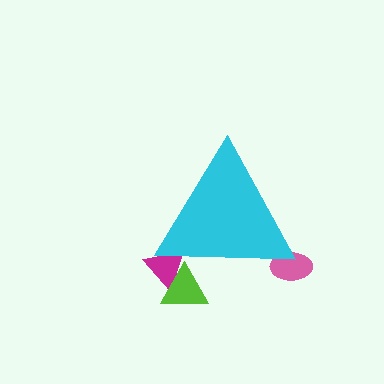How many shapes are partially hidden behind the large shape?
3 shapes are partially hidden.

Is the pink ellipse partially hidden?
Yes, the pink ellipse is partially hidden behind the cyan triangle.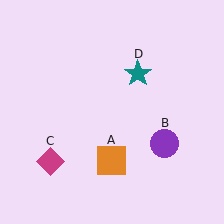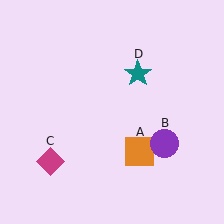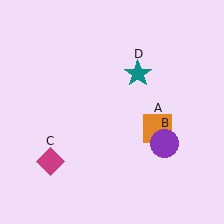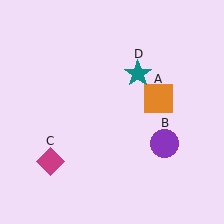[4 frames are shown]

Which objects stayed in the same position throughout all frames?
Purple circle (object B) and magenta diamond (object C) and teal star (object D) remained stationary.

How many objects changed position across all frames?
1 object changed position: orange square (object A).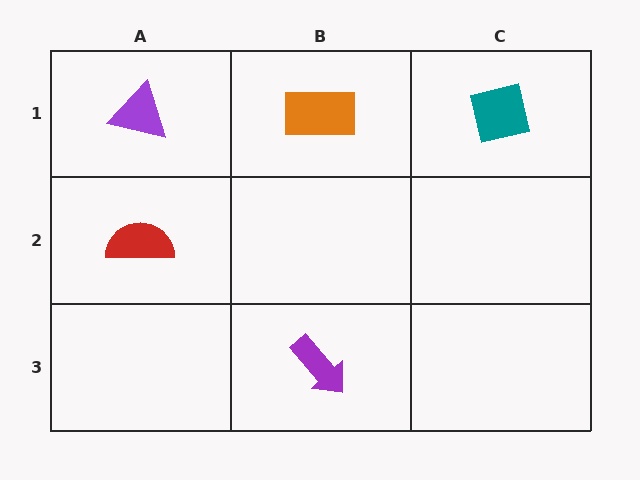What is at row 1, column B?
An orange rectangle.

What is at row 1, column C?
A teal square.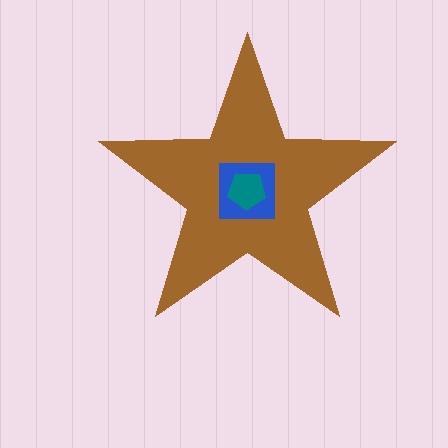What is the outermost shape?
The brown star.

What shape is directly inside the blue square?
The teal pentagon.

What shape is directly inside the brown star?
The blue square.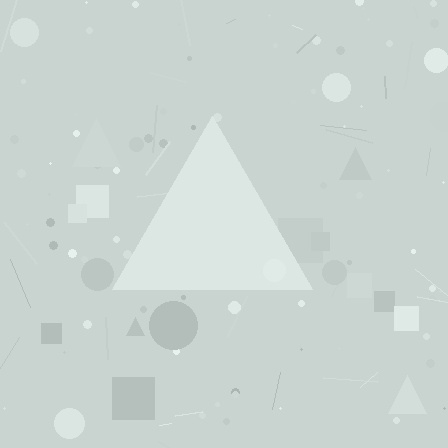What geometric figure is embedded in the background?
A triangle is embedded in the background.